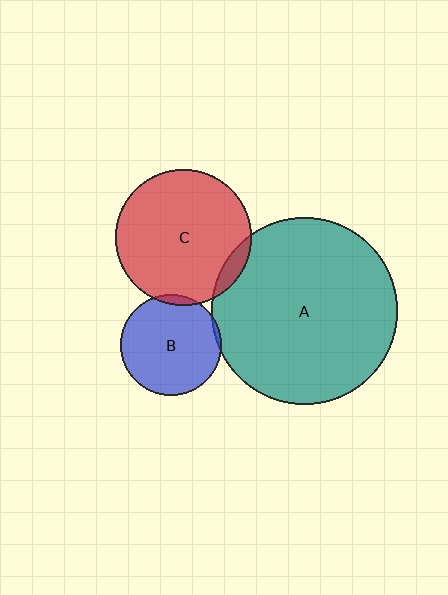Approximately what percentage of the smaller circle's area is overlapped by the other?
Approximately 5%.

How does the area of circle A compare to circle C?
Approximately 1.9 times.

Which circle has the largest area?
Circle A (teal).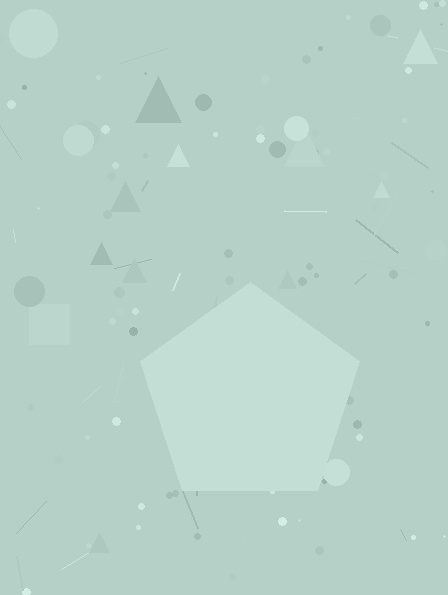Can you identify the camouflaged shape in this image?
The camouflaged shape is a pentagon.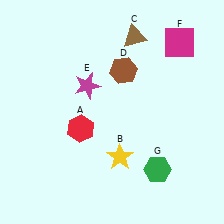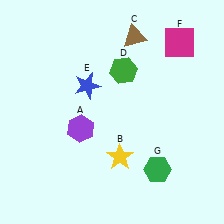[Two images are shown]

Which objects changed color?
A changed from red to purple. D changed from brown to green. E changed from magenta to blue.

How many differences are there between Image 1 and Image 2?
There are 3 differences between the two images.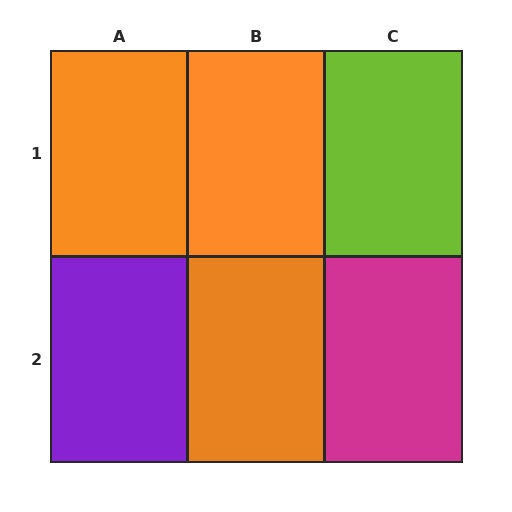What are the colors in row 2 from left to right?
Purple, orange, magenta.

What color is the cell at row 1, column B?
Orange.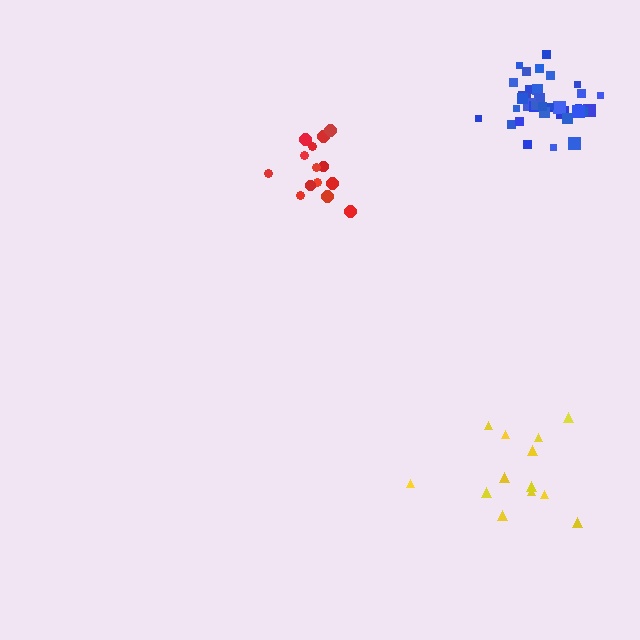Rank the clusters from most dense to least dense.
blue, red, yellow.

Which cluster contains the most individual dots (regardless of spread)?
Blue (35).